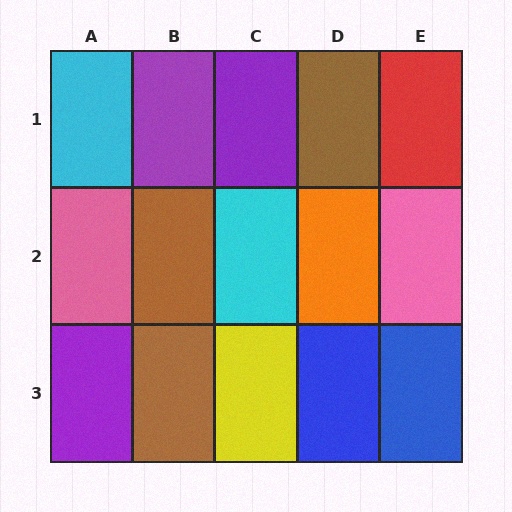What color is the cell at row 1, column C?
Purple.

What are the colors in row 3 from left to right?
Purple, brown, yellow, blue, blue.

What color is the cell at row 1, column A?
Cyan.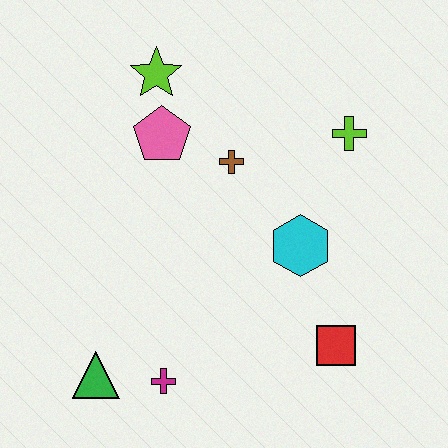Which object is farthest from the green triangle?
The lime cross is farthest from the green triangle.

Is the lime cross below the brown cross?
No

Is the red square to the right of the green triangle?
Yes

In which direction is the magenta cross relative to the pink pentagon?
The magenta cross is below the pink pentagon.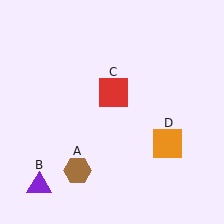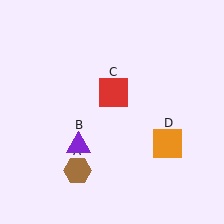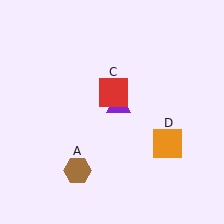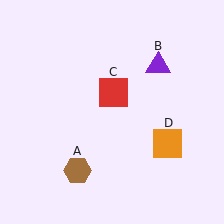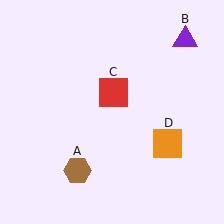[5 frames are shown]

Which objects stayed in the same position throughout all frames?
Brown hexagon (object A) and red square (object C) and orange square (object D) remained stationary.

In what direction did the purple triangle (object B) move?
The purple triangle (object B) moved up and to the right.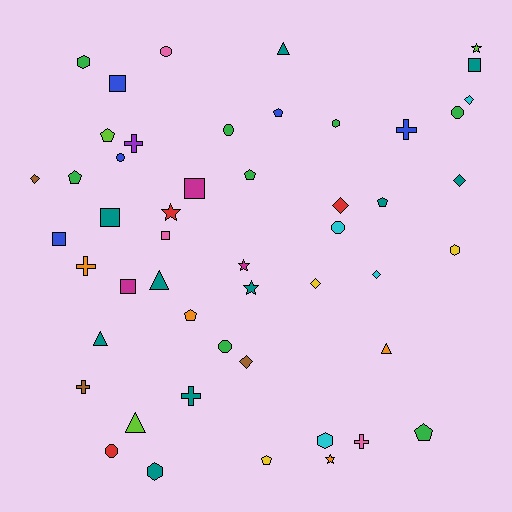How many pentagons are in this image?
There are 8 pentagons.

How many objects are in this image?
There are 50 objects.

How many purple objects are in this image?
There is 1 purple object.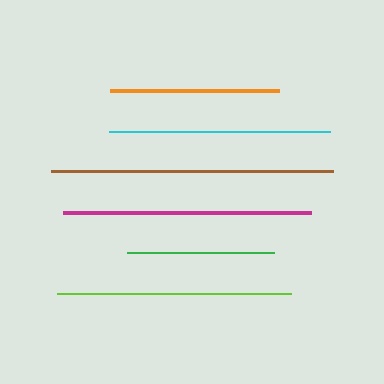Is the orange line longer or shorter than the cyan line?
The cyan line is longer than the orange line.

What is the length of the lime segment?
The lime segment is approximately 234 pixels long.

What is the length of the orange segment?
The orange segment is approximately 169 pixels long.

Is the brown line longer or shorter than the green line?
The brown line is longer than the green line.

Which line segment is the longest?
The brown line is the longest at approximately 281 pixels.